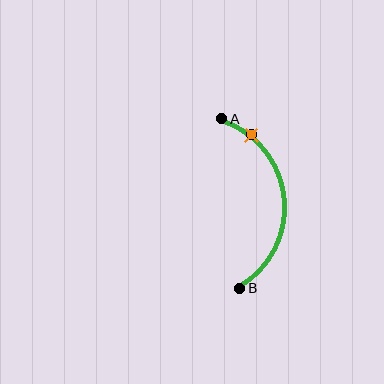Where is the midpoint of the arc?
The arc midpoint is the point on the curve farthest from the straight line joining A and B. It sits to the right of that line.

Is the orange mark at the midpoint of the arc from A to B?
No. The orange mark lies on the arc but is closer to endpoint A. The arc midpoint would be at the point on the curve equidistant along the arc from both A and B.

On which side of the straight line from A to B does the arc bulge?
The arc bulges to the right of the straight line connecting A and B.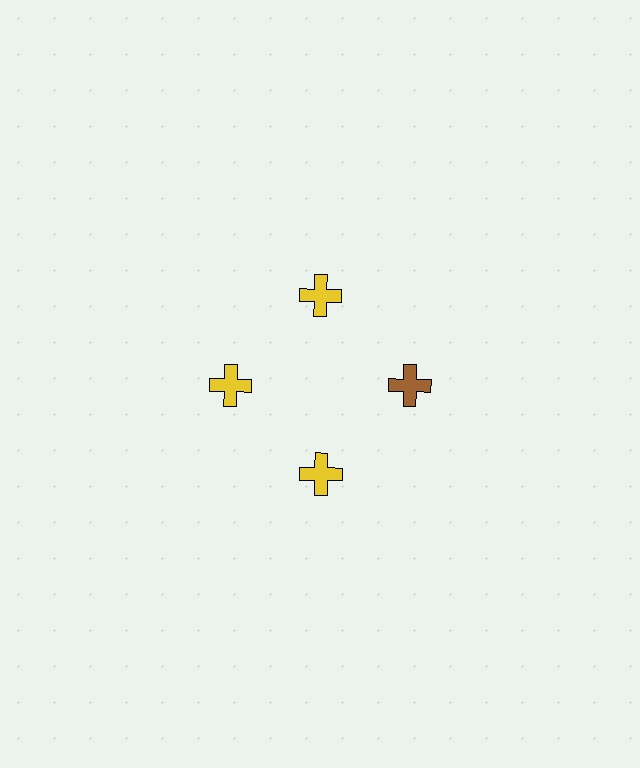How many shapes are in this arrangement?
There are 4 shapes arranged in a ring pattern.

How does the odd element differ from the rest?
It has a different color: brown instead of yellow.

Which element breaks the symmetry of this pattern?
The brown cross at roughly the 3 o'clock position breaks the symmetry. All other shapes are yellow crosses.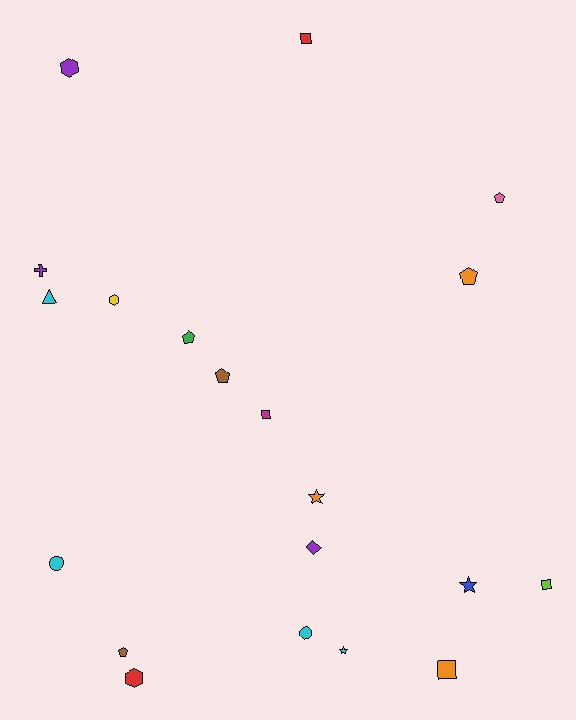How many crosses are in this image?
There is 1 cross.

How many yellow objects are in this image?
There is 1 yellow object.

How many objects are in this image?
There are 20 objects.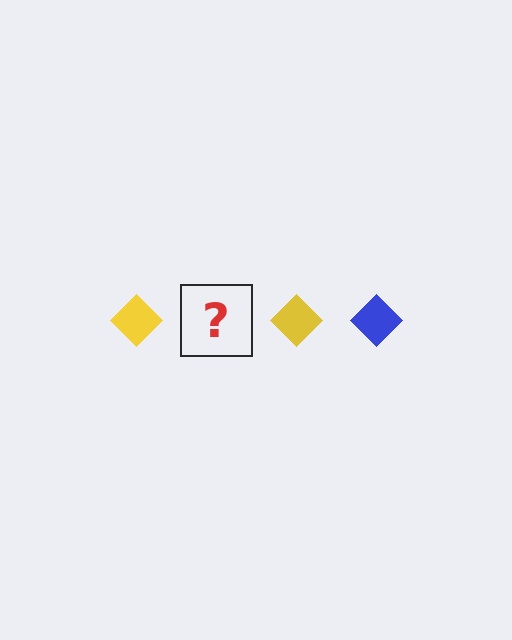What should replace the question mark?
The question mark should be replaced with a blue diamond.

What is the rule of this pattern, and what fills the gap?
The rule is that the pattern cycles through yellow, blue diamonds. The gap should be filled with a blue diamond.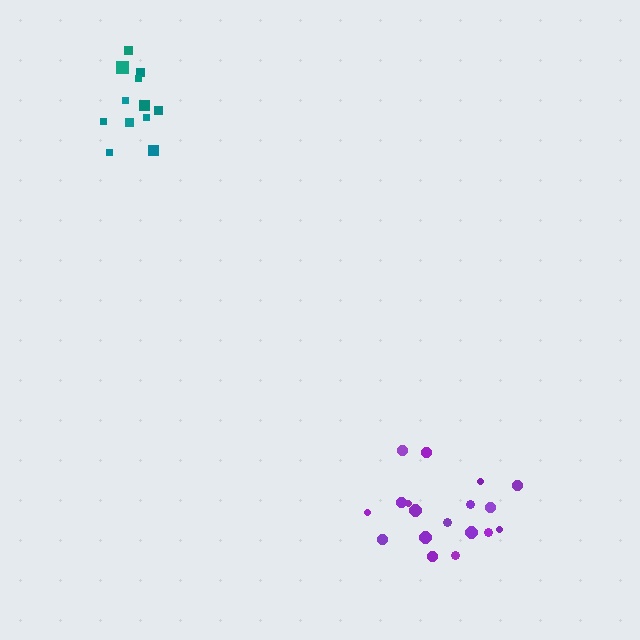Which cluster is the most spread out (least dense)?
Purple.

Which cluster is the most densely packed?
Teal.